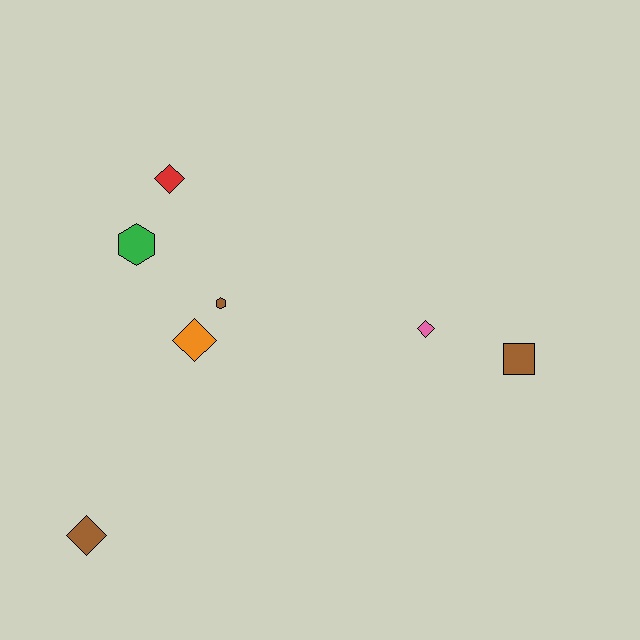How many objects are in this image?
There are 7 objects.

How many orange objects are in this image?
There is 1 orange object.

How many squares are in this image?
There is 1 square.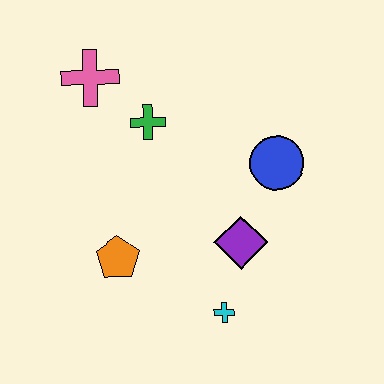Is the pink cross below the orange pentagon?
No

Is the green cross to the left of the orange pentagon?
No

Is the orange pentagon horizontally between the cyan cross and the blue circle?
No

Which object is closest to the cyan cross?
The purple diamond is closest to the cyan cross.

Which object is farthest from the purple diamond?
The pink cross is farthest from the purple diamond.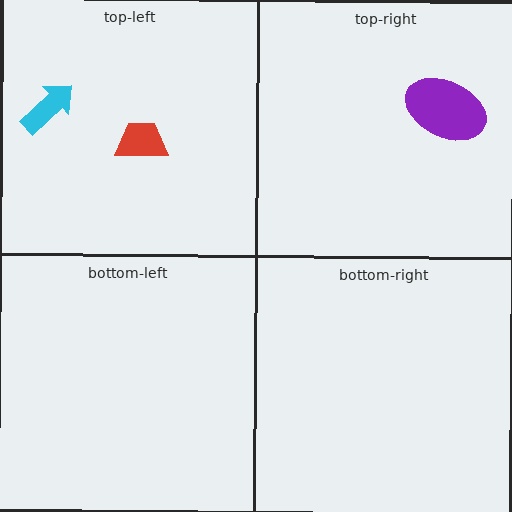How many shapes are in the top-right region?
1.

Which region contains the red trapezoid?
The top-left region.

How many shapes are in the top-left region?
2.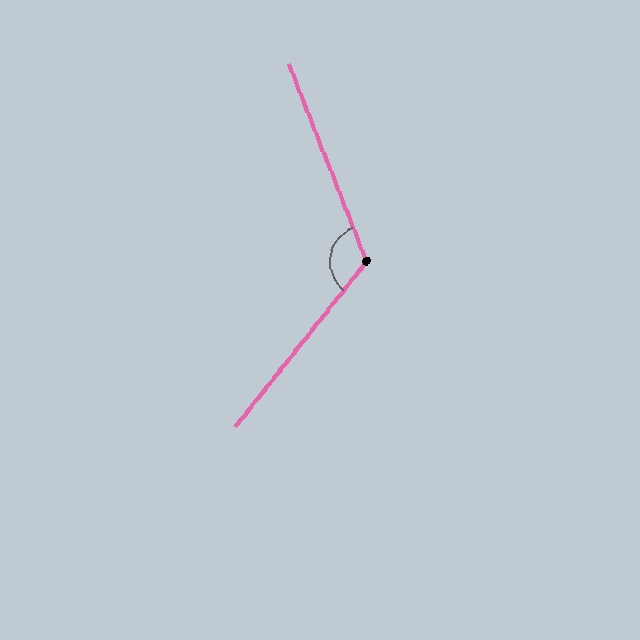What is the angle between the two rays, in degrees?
Approximately 120 degrees.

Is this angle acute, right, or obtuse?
It is obtuse.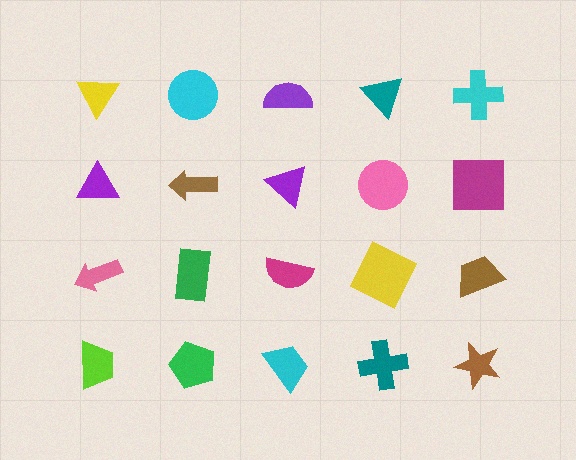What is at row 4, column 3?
A cyan trapezoid.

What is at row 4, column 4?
A teal cross.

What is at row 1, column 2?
A cyan circle.